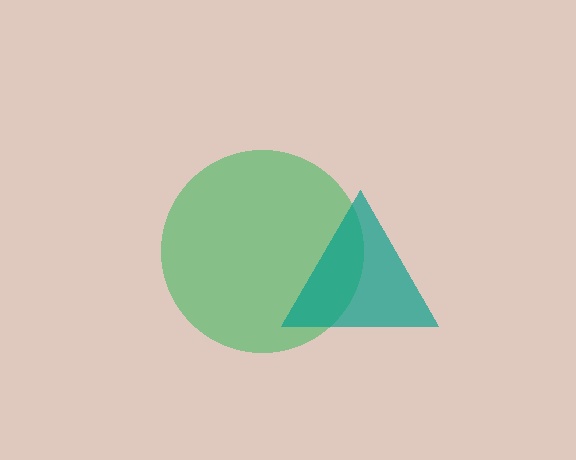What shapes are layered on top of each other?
The layered shapes are: a green circle, a teal triangle.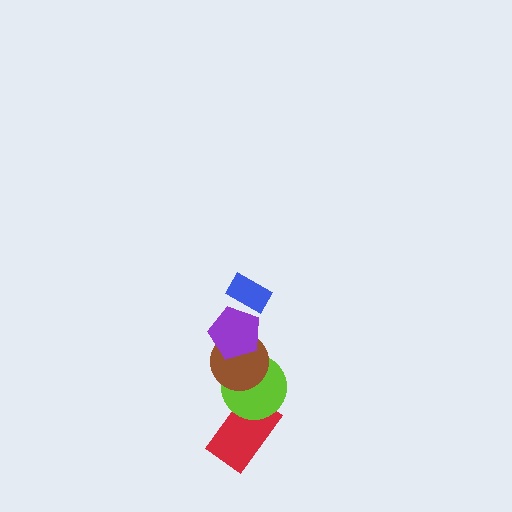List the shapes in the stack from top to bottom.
From top to bottom: the blue rectangle, the purple pentagon, the brown circle, the lime circle, the red rectangle.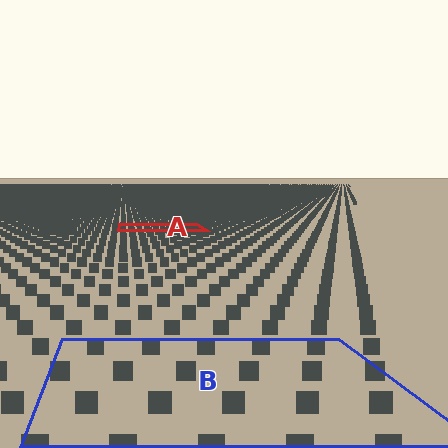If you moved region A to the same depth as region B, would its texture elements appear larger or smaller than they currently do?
They would appear larger. At a closer depth, the same texture elements are projected at a bigger on-screen size.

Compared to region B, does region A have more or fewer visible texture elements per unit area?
Region A has more texture elements per unit area — they are packed more densely because it is farther away.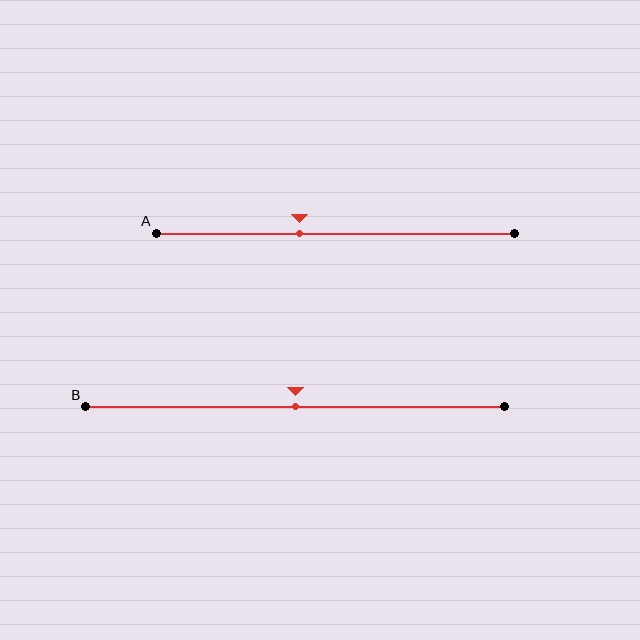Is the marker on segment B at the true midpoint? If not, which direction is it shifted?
Yes, the marker on segment B is at the true midpoint.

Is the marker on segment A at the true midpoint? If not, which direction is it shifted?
No, the marker on segment A is shifted to the left by about 10% of the segment length.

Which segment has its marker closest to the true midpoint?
Segment B has its marker closest to the true midpoint.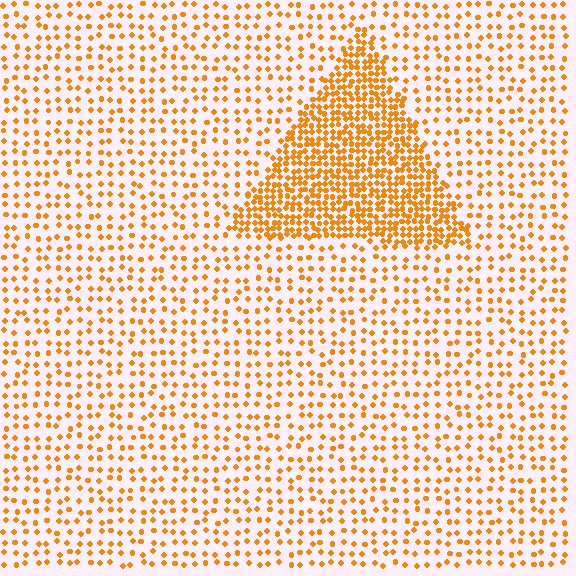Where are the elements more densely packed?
The elements are more densely packed inside the triangle boundary.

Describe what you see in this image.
The image contains small orange elements arranged at two different densities. A triangle-shaped region is visible where the elements are more densely packed than the surrounding area.